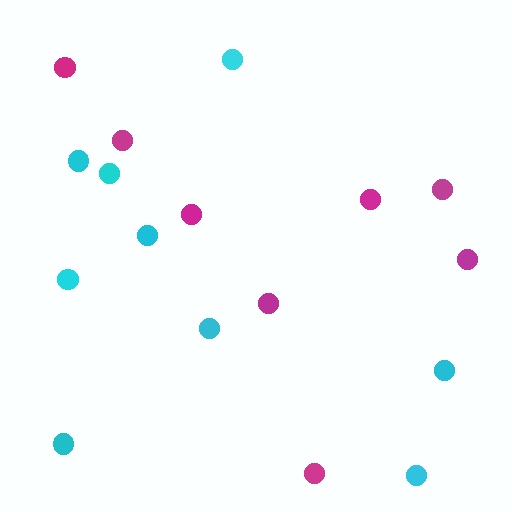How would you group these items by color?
There are 2 groups: one group of cyan circles (9) and one group of magenta circles (8).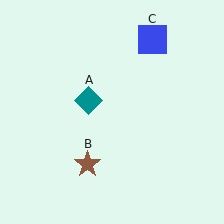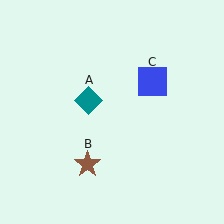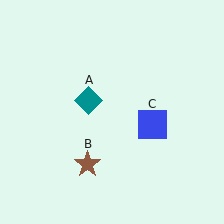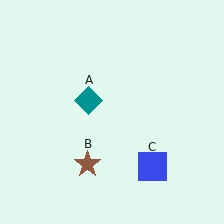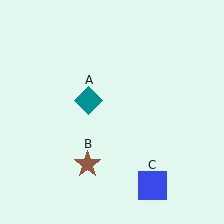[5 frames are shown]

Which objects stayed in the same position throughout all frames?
Teal diamond (object A) and brown star (object B) remained stationary.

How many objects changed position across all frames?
1 object changed position: blue square (object C).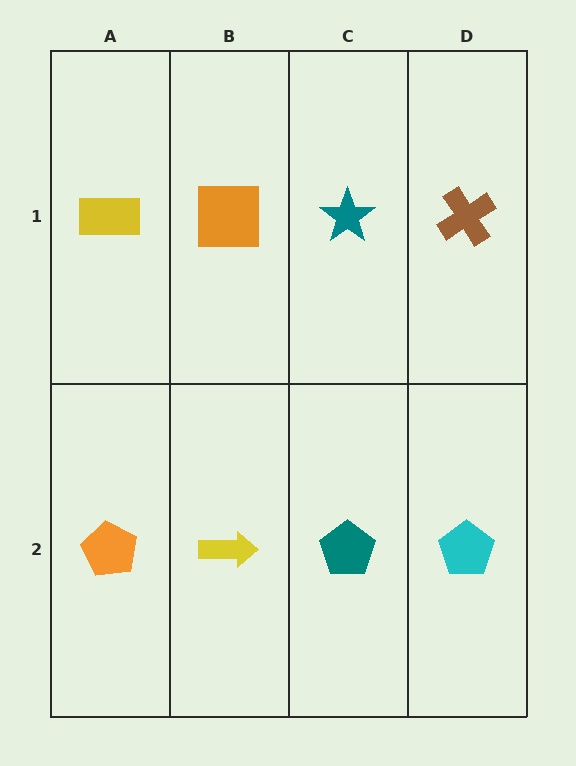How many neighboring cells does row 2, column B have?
3.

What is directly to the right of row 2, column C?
A cyan pentagon.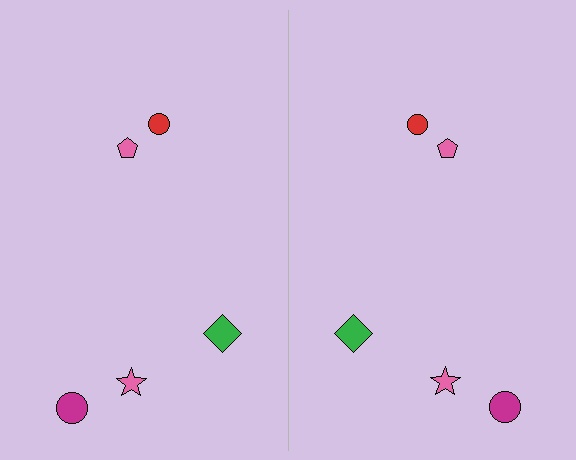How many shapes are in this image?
There are 10 shapes in this image.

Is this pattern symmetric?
Yes, this pattern has bilateral (reflection) symmetry.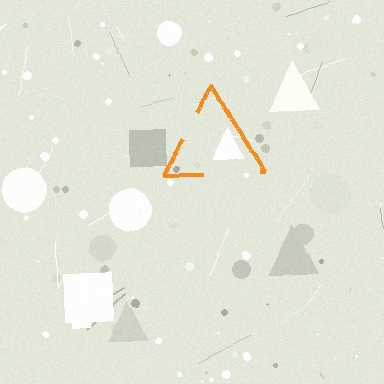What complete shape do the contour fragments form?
The contour fragments form a triangle.